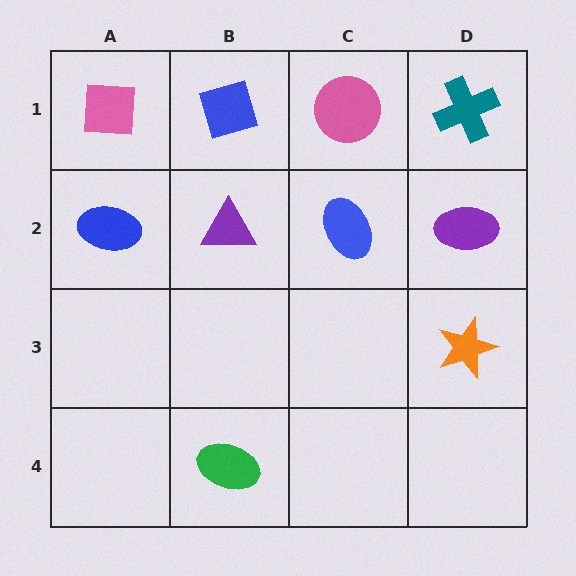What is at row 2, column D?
A purple ellipse.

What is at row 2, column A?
A blue ellipse.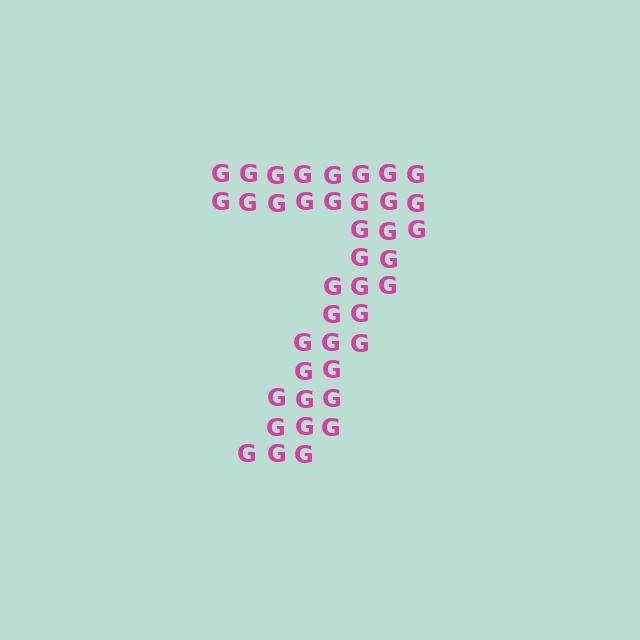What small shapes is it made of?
It is made of small letter G's.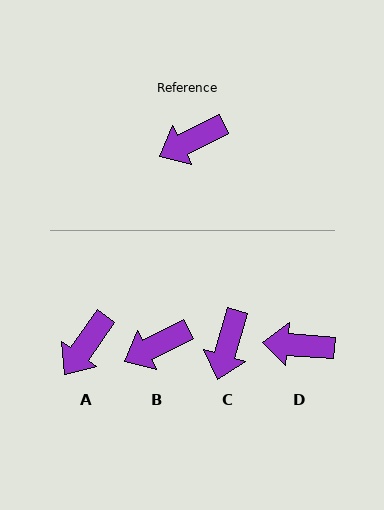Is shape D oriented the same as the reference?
No, it is off by about 31 degrees.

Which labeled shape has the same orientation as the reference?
B.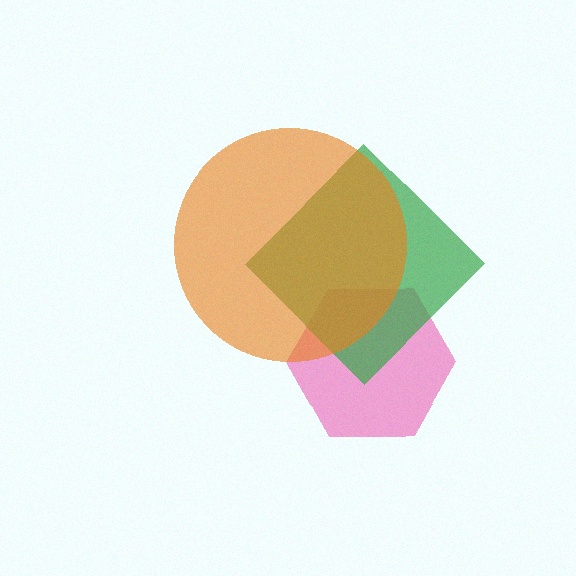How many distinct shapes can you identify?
There are 3 distinct shapes: a pink hexagon, a green diamond, an orange circle.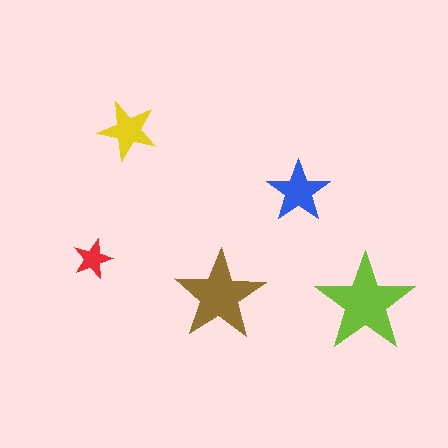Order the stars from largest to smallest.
the lime one, the brown one, the blue one, the yellow one, the red one.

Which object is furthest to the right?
The lime star is rightmost.